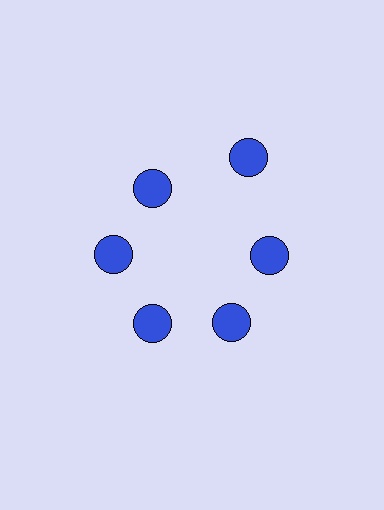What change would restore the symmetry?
The symmetry would be restored by moving it inward, back onto the ring so that all 6 circles sit at equal angles and equal distance from the center.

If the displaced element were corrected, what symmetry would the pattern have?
It would have 6-fold rotational symmetry — the pattern would map onto itself every 60 degrees.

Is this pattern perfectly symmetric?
No. The 6 blue circles are arranged in a ring, but one element near the 1 o'clock position is pushed outward from the center, breaking the 6-fold rotational symmetry.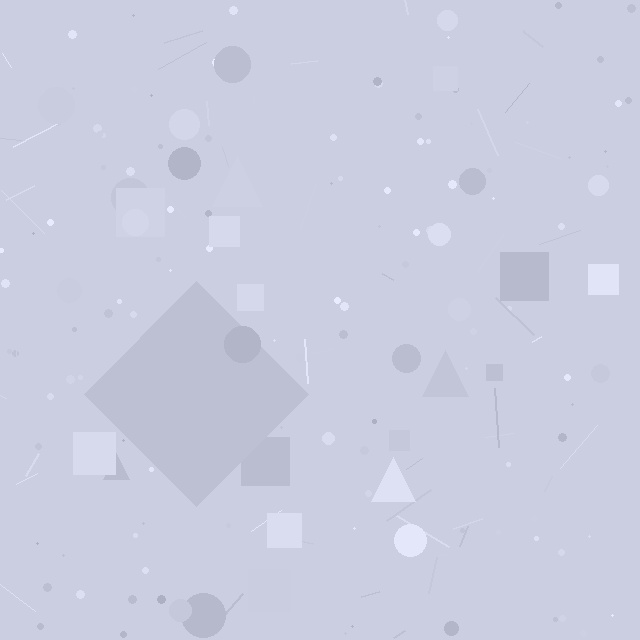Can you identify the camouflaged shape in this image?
The camouflaged shape is a diamond.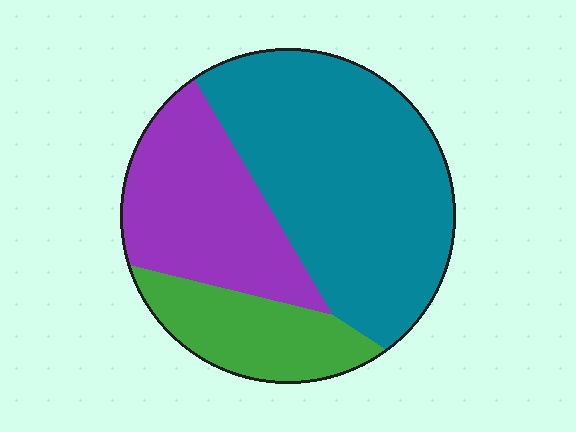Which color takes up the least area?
Green, at roughly 20%.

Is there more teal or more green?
Teal.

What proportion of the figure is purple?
Purple takes up about one quarter (1/4) of the figure.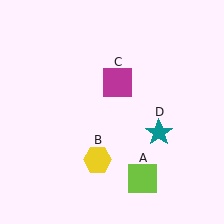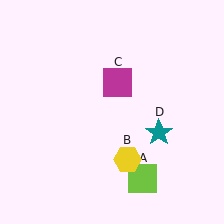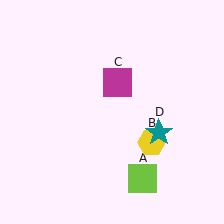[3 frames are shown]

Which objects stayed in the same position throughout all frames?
Lime square (object A) and magenta square (object C) and teal star (object D) remained stationary.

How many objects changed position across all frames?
1 object changed position: yellow hexagon (object B).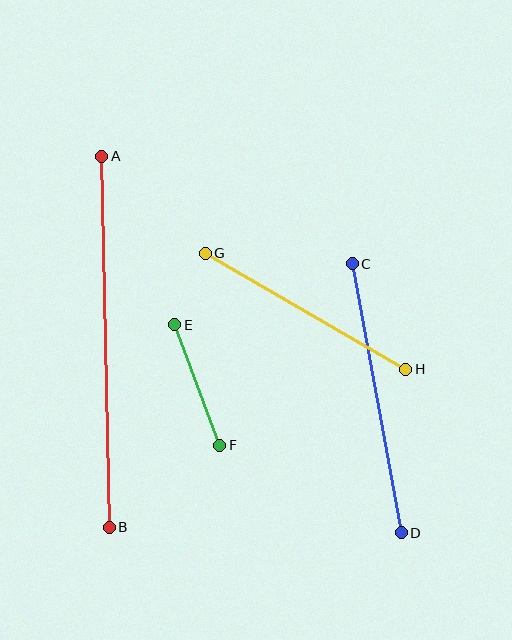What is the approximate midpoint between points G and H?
The midpoint is at approximately (305, 311) pixels.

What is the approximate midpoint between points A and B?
The midpoint is at approximately (106, 342) pixels.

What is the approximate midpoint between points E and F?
The midpoint is at approximately (197, 385) pixels.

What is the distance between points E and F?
The distance is approximately 128 pixels.